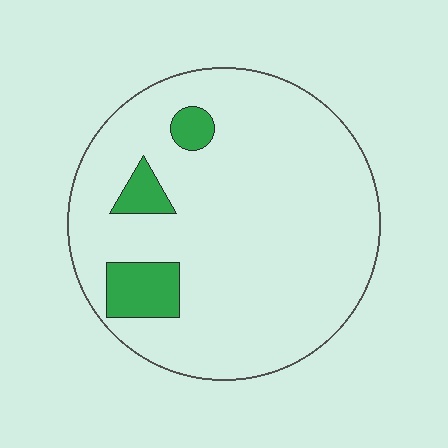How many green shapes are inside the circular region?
3.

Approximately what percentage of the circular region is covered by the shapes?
Approximately 10%.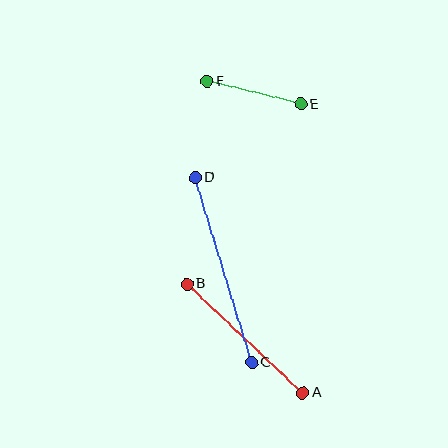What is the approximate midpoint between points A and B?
The midpoint is at approximately (245, 338) pixels.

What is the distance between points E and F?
The distance is approximately 97 pixels.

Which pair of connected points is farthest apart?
Points C and D are farthest apart.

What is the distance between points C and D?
The distance is approximately 194 pixels.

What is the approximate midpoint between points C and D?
The midpoint is at approximately (223, 270) pixels.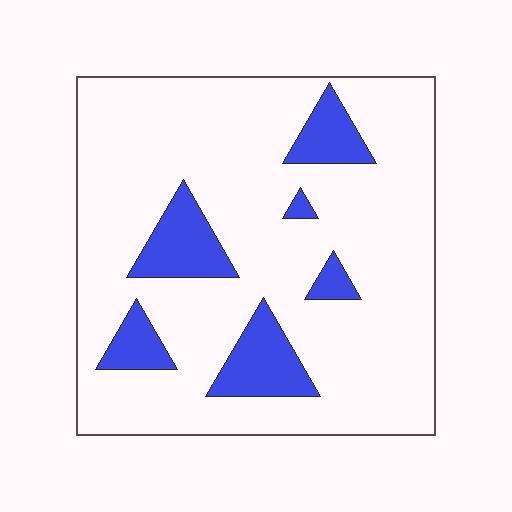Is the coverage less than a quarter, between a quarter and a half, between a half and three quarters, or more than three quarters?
Less than a quarter.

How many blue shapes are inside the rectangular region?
6.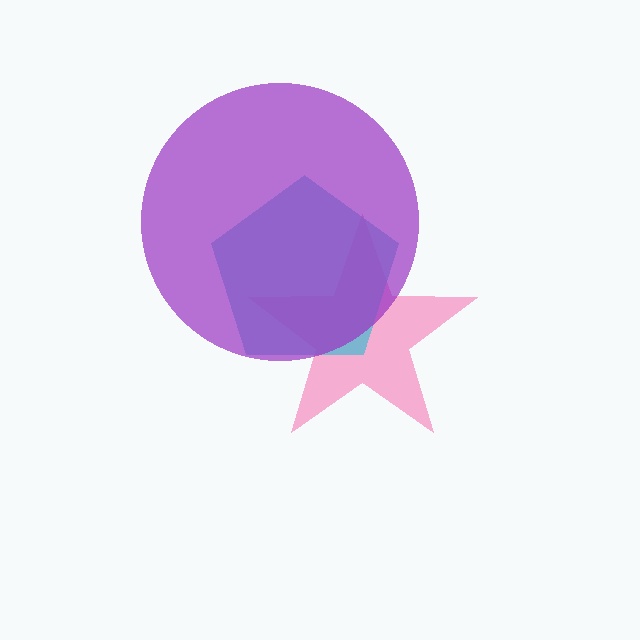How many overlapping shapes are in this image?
There are 3 overlapping shapes in the image.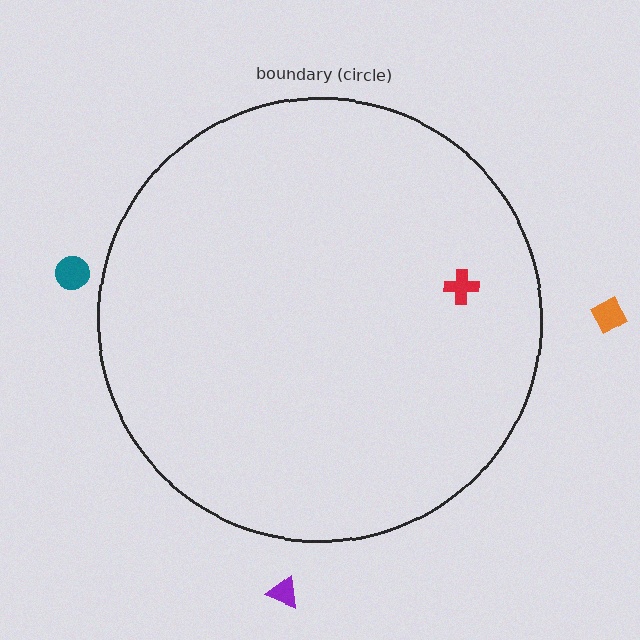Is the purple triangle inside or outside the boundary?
Outside.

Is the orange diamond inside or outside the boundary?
Outside.